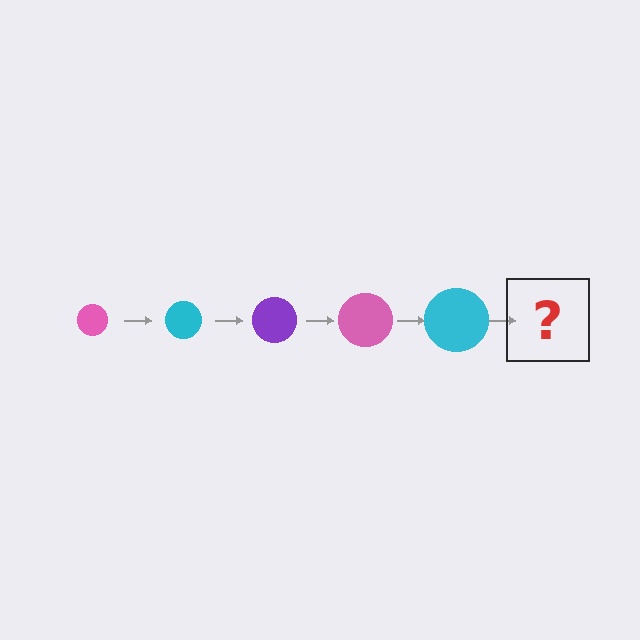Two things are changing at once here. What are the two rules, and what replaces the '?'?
The two rules are that the circle grows larger each step and the color cycles through pink, cyan, and purple. The '?' should be a purple circle, larger than the previous one.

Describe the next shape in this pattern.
It should be a purple circle, larger than the previous one.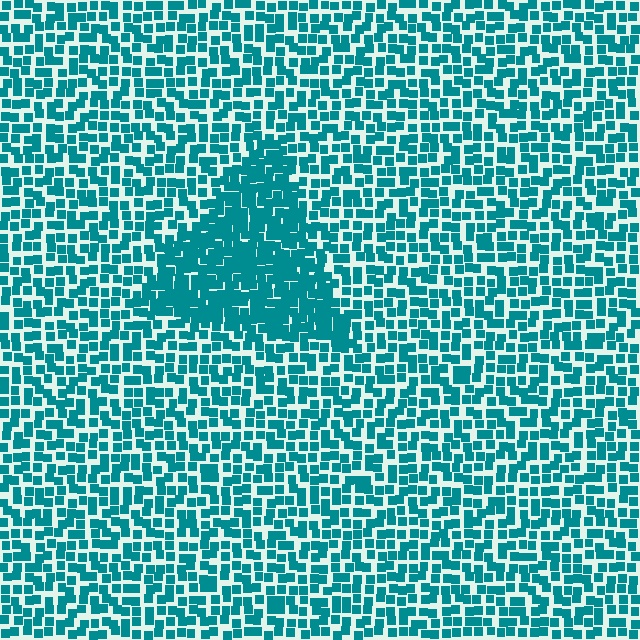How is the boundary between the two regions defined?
The boundary is defined by a change in element density (approximately 1.8x ratio). All elements are the same color, size, and shape.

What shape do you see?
I see a triangle.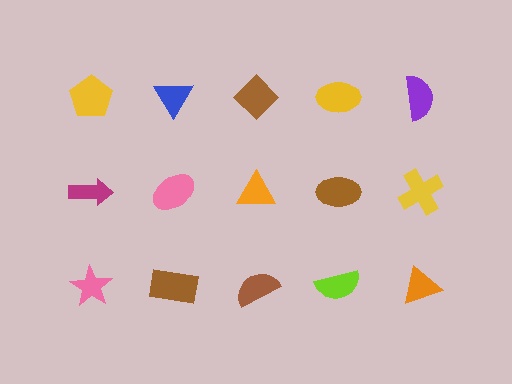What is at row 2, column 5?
A yellow cross.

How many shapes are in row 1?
5 shapes.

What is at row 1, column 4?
A yellow ellipse.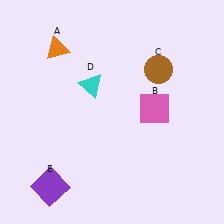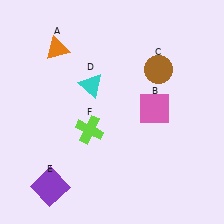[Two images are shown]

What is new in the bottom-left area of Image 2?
A lime cross (F) was added in the bottom-left area of Image 2.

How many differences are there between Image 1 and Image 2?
There is 1 difference between the two images.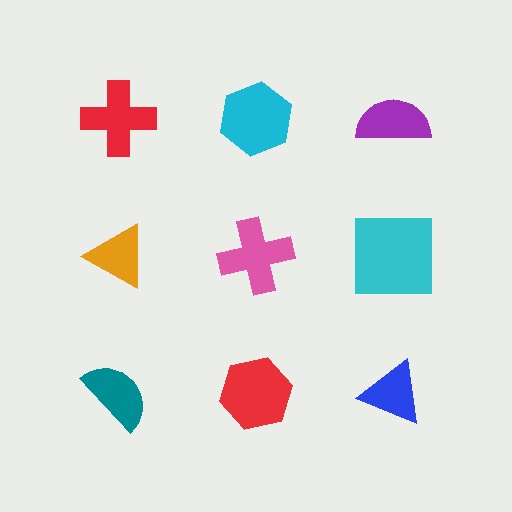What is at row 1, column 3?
A purple semicircle.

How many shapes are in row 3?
3 shapes.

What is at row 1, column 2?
A cyan hexagon.